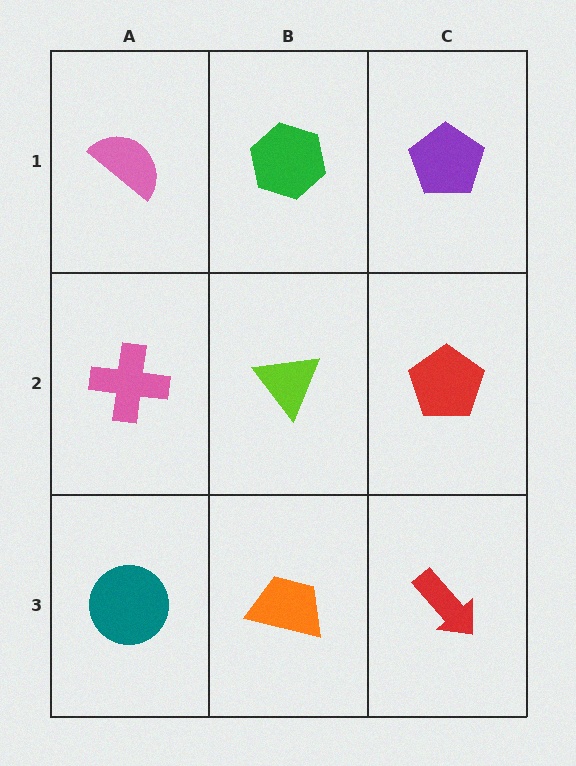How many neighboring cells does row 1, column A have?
2.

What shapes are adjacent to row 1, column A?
A pink cross (row 2, column A), a green hexagon (row 1, column B).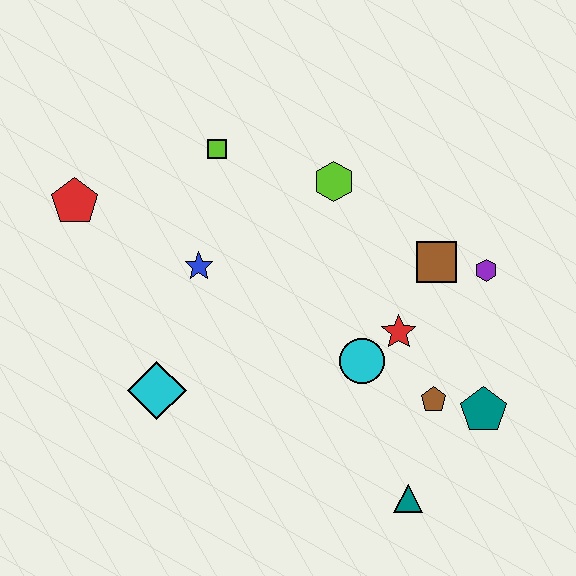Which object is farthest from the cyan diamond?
The purple hexagon is farthest from the cyan diamond.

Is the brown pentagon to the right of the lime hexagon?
Yes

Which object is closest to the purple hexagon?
The brown square is closest to the purple hexagon.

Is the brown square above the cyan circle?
Yes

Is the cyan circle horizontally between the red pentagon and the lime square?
No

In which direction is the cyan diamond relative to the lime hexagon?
The cyan diamond is below the lime hexagon.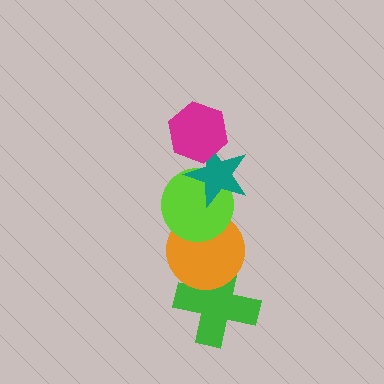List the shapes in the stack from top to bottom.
From top to bottom: the magenta hexagon, the teal star, the lime circle, the orange circle, the green cross.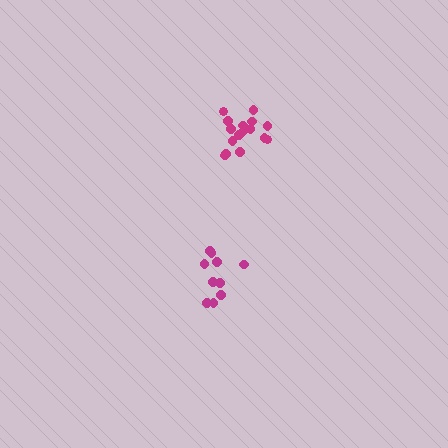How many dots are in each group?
Group 1: 10 dots, Group 2: 16 dots (26 total).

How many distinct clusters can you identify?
There are 2 distinct clusters.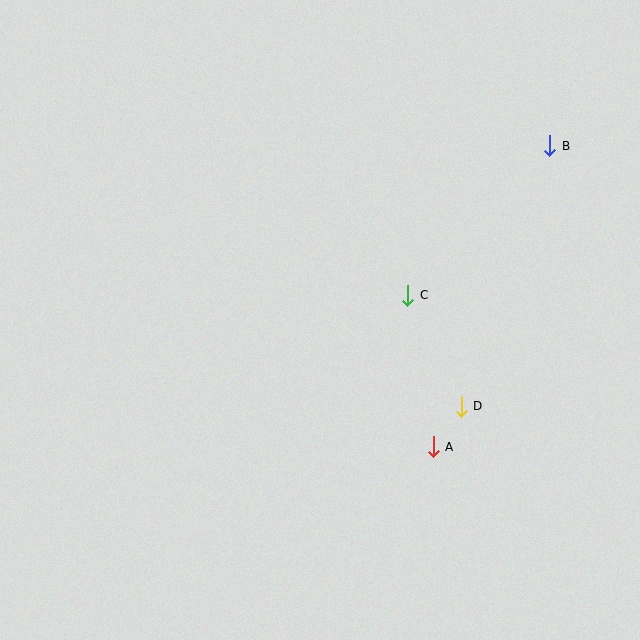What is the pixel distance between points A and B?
The distance between A and B is 323 pixels.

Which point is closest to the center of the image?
Point C at (408, 295) is closest to the center.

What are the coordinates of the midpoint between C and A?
The midpoint between C and A is at (420, 371).